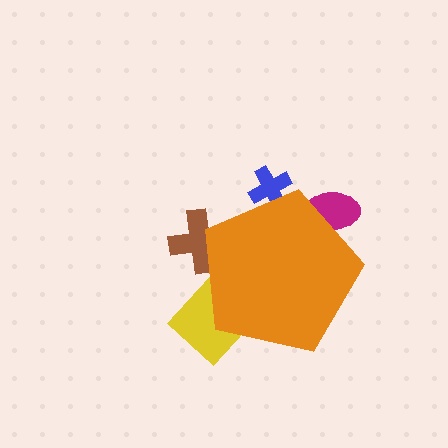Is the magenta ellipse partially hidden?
Yes, the magenta ellipse is partially hidden behind the orange pentagon.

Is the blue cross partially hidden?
Yes, the blue cross is partially hidden behind the orange pentagon.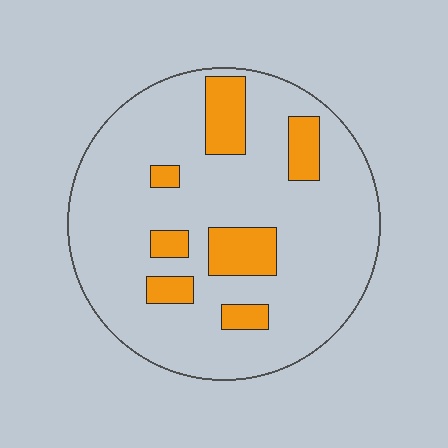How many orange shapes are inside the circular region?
7.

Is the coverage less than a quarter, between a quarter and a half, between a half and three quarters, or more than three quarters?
Less than a quarter.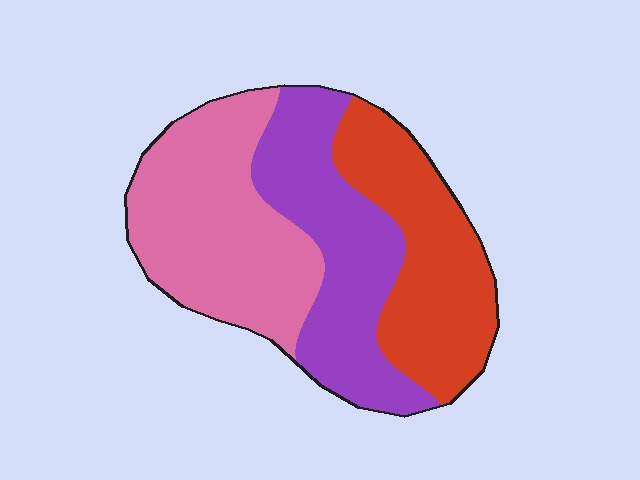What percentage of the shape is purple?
Purple covers 32% of the shape.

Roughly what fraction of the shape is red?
Red covers roughly 30% of the shape.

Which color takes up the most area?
Pink, at roughly 40%.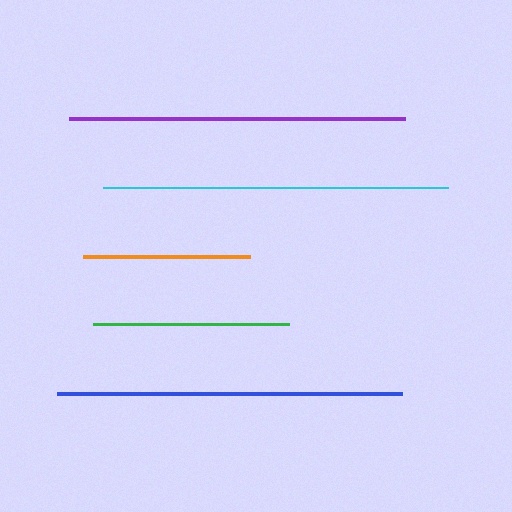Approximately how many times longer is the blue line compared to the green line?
The blue line is approximately 1.8 times the length of the green line.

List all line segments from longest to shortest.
From longest to shortest: cyan, blue, purple, green, orange.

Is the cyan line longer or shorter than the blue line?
The cyan line is longer than the blue line.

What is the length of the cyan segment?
The cyan segment is approximately 345 pixels long.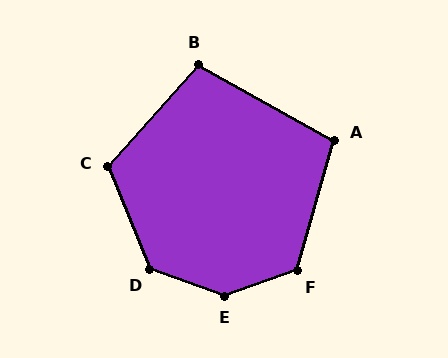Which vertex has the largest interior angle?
E, at approximately 141 degrees.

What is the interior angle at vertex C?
Approximately 116 degrees (obtuse).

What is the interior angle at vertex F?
Approximately 126 degrees (obtuse).